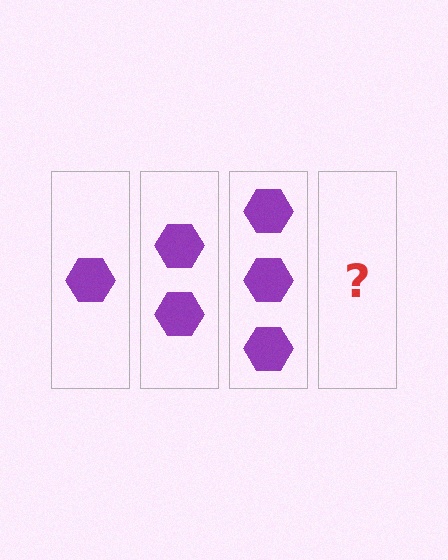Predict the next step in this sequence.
The next step is 4 hexagons.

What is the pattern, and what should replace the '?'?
The pattern is that each step adds one more hexagon. The '?' should be 4 hexagons.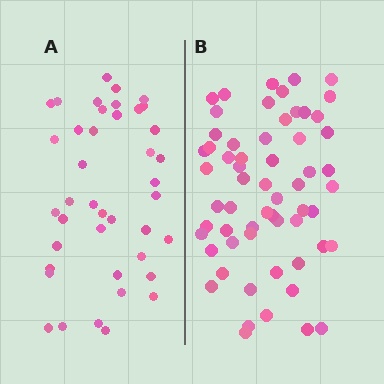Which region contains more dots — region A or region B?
Region B (the right region) has more dots.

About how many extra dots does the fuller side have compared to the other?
Region B has approximately 20 more dots than region A.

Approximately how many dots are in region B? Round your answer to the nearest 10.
About 60 dots.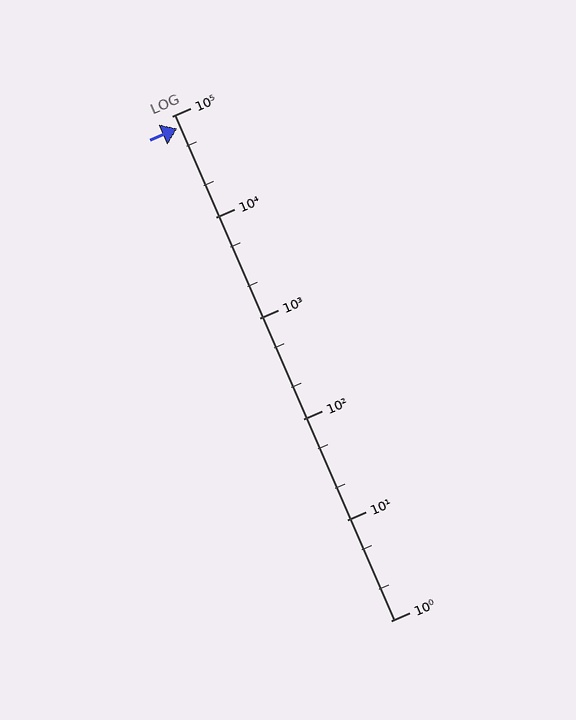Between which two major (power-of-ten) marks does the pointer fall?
The pointer is between 10000 and 100000.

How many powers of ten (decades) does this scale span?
The scale spans 5 decades, from 1 to 100000.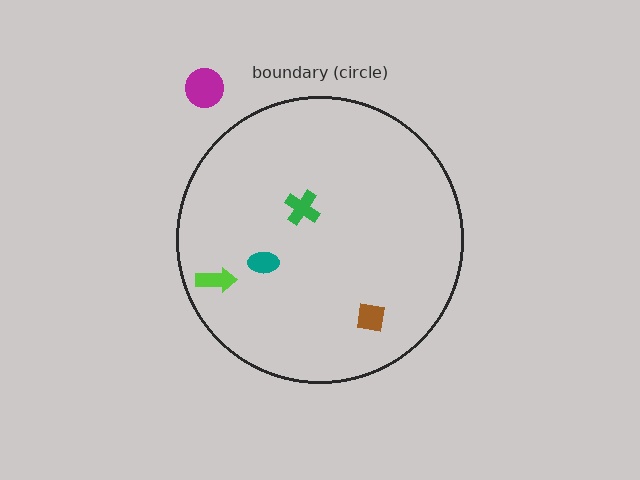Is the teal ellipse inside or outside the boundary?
Inside.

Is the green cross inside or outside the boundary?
Inside.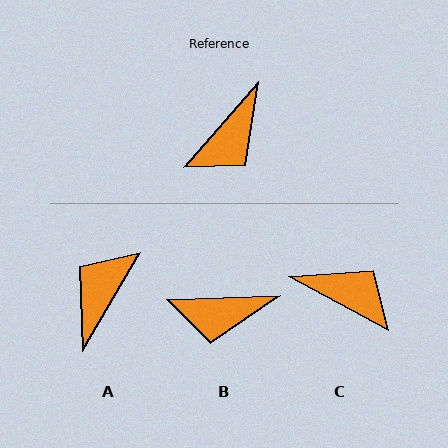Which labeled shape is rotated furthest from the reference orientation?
A, about 169 degrees away.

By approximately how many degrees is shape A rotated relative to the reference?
Approximately 169 degrees clockwise.